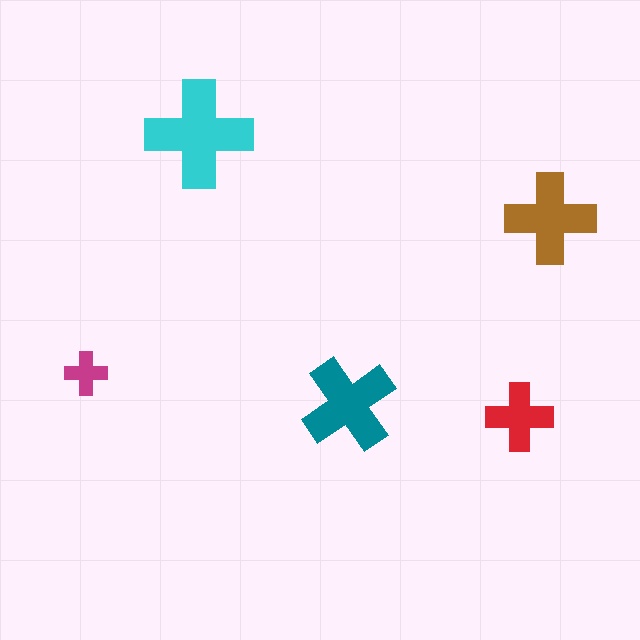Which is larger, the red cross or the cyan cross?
The cyan one.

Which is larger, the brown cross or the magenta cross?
The brown one.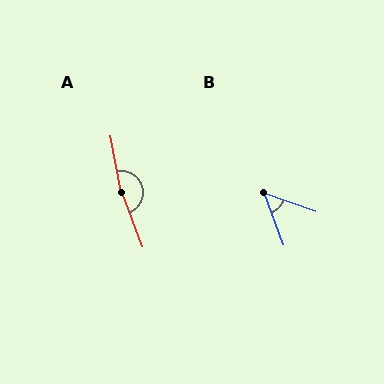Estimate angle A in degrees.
Approximately 170 degrees.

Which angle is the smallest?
B, at approximately 51 degrees.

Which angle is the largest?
A, at approximately 170 degrees.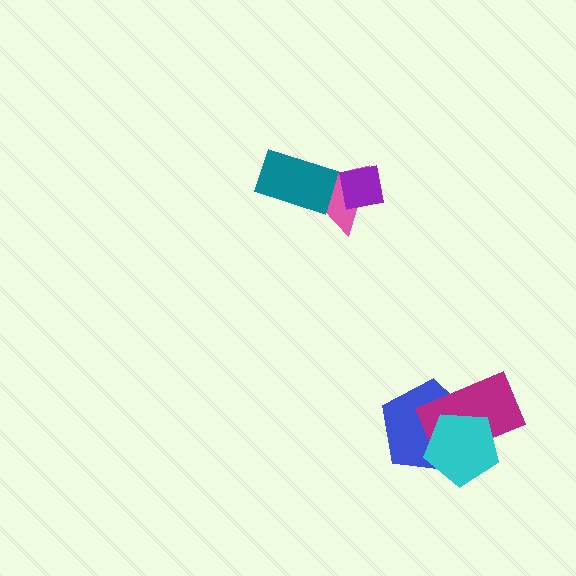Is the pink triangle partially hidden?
Yes, it is partially covered by another shape.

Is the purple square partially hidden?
No, no other shape covers it.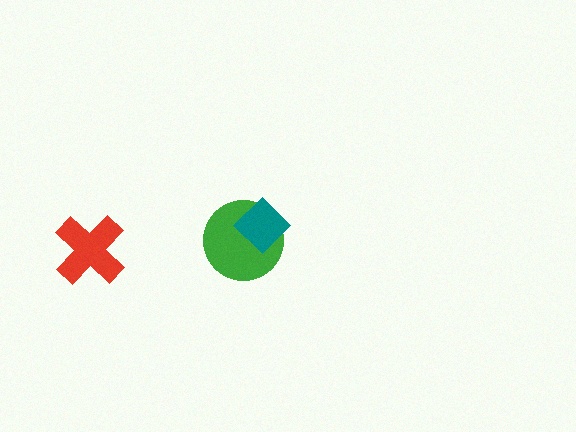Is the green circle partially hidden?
Yes, it is partially covered by another shape.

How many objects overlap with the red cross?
0 objects overlap with the red cross.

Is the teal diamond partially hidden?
No, no other shape covers it.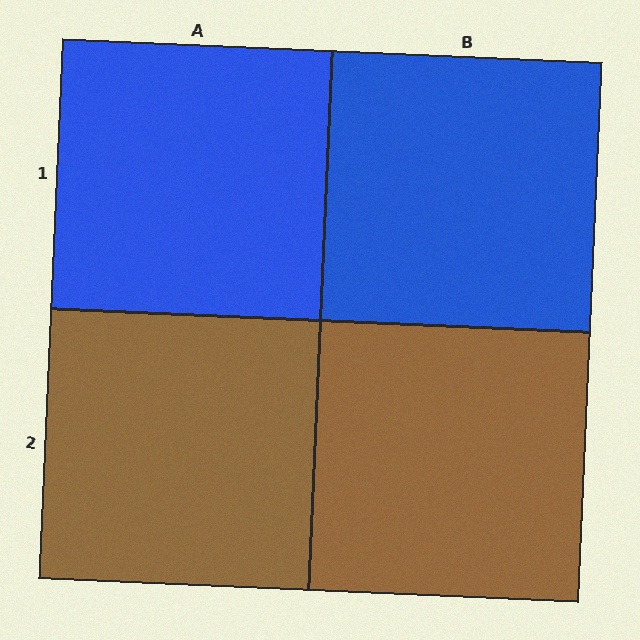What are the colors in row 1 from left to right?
Blue, blue.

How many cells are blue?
2 cells are blue.